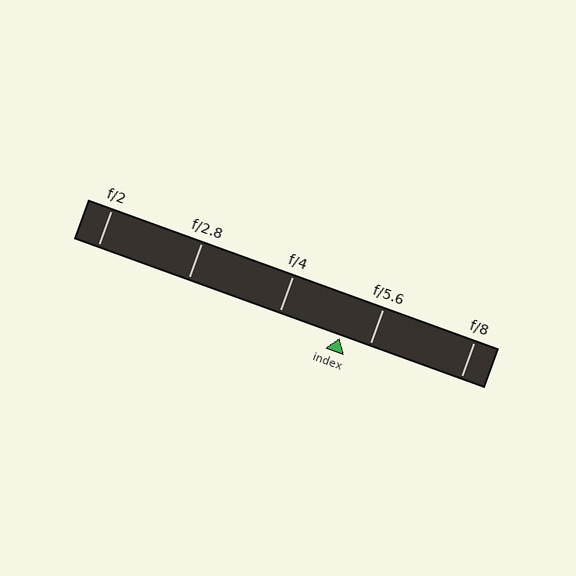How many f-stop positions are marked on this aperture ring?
There are 5 f-stop positions marked.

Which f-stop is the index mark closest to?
The index mark is closest to f/5.6.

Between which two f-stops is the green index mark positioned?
The index mark is between f/4 and f/5.6.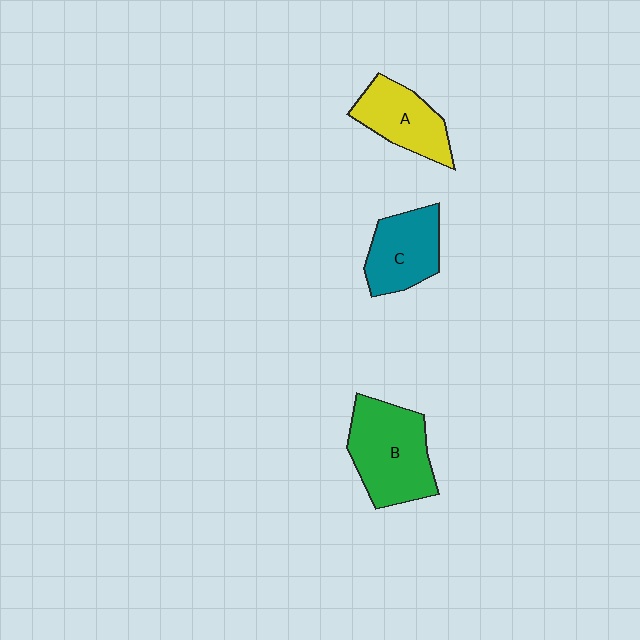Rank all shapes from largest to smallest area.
From largest to smallest: B (green), C (teal), A (yellow).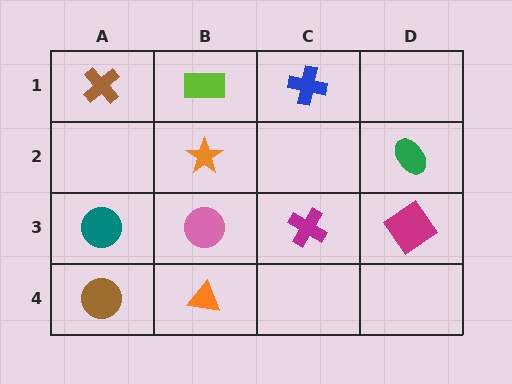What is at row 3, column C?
A magenta cross.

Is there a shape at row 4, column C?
No, that cell is empty.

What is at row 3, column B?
A pink circle.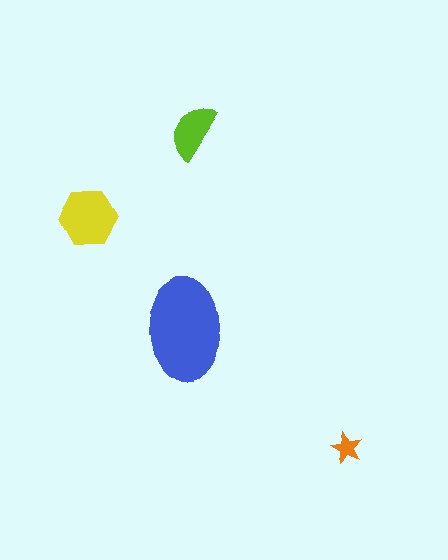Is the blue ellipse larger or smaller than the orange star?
Larger.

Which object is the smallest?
The orange star.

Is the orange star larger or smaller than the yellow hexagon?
Smaller.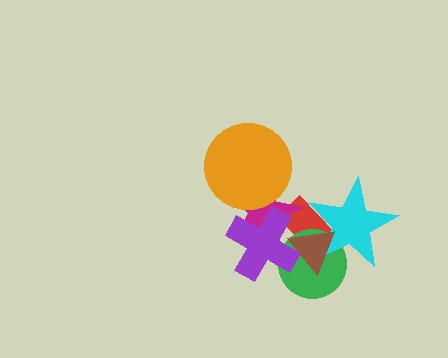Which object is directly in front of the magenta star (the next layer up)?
The purple cross is directly in front of the magenta star.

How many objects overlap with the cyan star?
3 objects overlap with the cyan star.